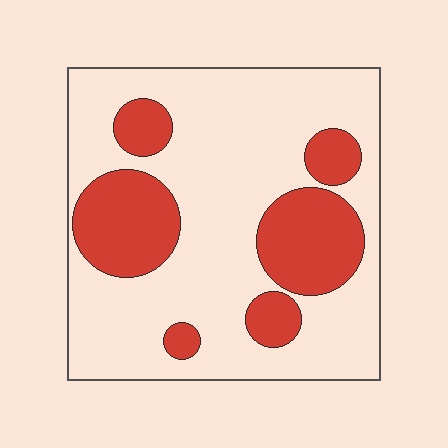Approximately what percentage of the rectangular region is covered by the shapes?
Approximately 30%.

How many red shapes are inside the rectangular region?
6.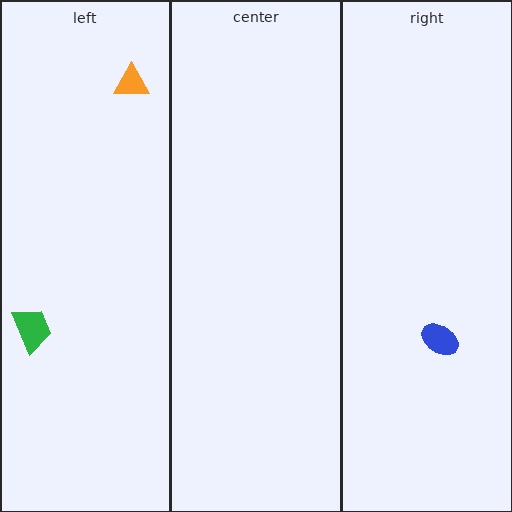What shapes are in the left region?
The green trapezoid, the orange triangle.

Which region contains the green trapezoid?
The left region.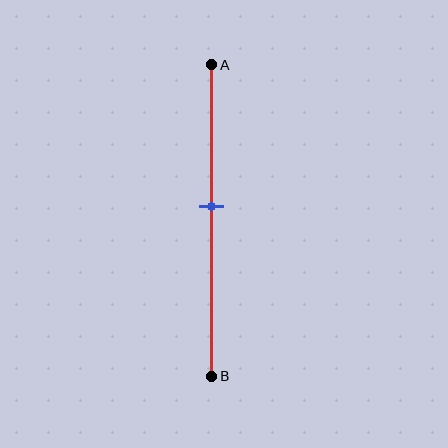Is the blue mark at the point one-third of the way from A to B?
No, the mark is at about 45% from A, not at the 33% one-third point.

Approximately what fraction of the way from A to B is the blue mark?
The blue mark is approximately 45% of the way from A to B.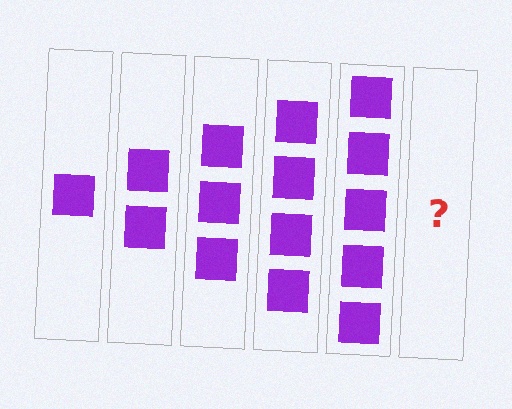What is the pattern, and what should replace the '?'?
The pattern is that each step adds one more square. The '?' should be 6 squares.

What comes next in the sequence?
The next element should be 6 squares.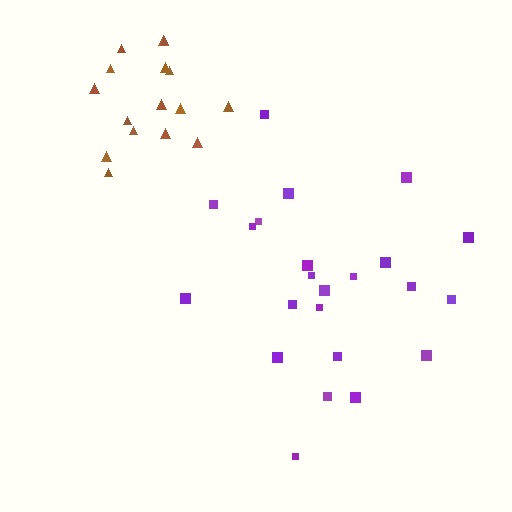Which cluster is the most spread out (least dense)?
Purple.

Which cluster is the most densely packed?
Brown.